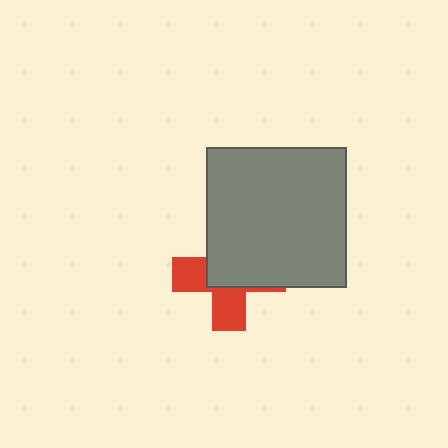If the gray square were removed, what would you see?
You would see the complete red cross.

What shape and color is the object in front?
The object in front is a gray square.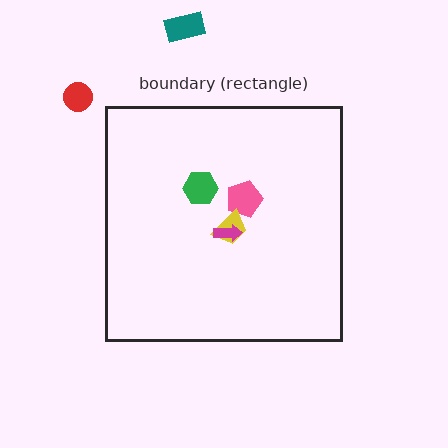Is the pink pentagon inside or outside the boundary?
Inside.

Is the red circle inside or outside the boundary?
Outside.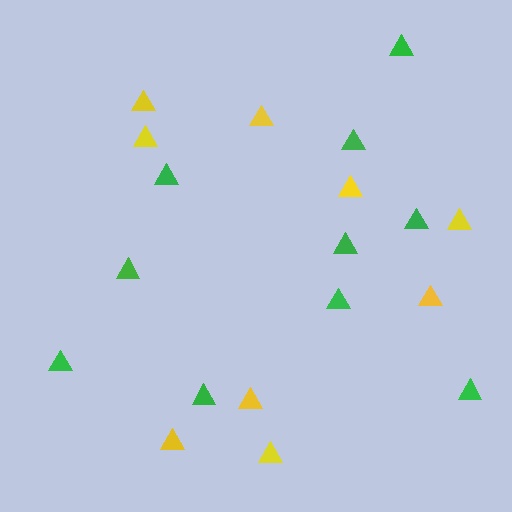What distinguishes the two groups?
There are 2 groups: one group of green triangles (10) and one group of yellow triangles (9).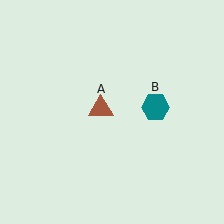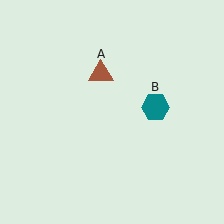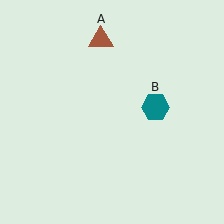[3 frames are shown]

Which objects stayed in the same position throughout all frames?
Teal hexagon (object B) remained stationary.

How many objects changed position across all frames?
1 object changed position: brown triangle (object A).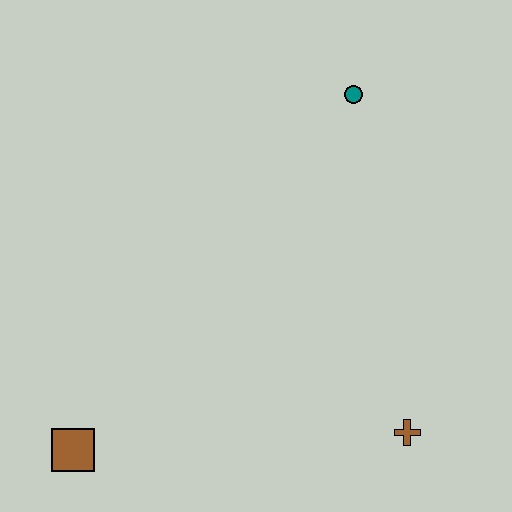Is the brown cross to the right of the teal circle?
Yes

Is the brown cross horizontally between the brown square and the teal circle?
No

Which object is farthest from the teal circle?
The brown square is farthest from the teal circle.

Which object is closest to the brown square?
The brown cross is closest to the brown square.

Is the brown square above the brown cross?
No